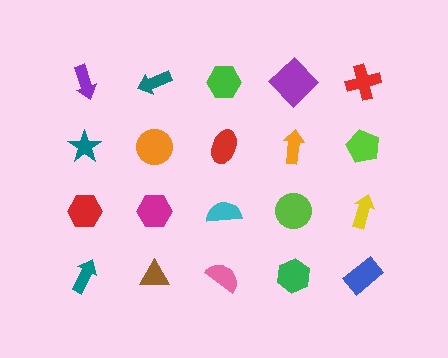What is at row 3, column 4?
A lime circle.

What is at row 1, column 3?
A green hexagon.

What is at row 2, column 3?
A red ellipse.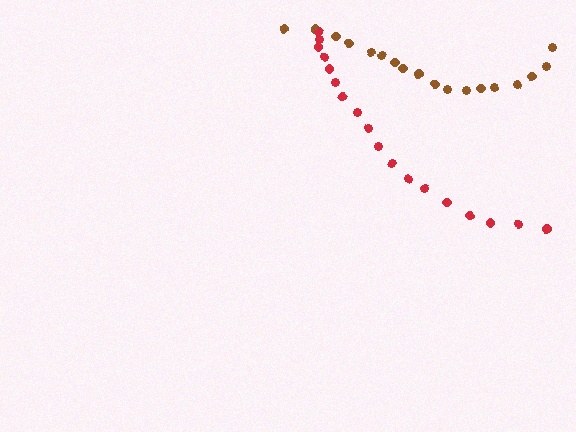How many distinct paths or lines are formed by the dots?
There are 2 distinct paths.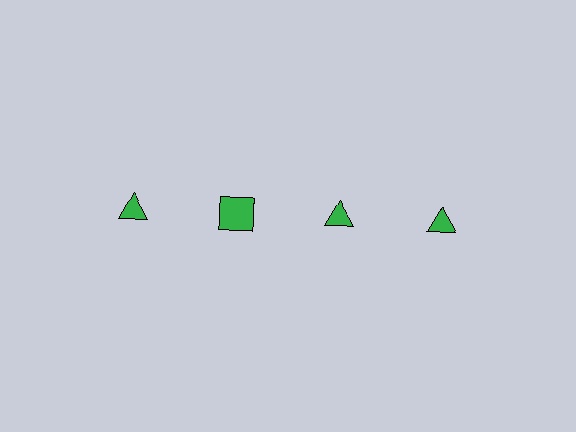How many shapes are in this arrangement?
There are 4 shapes arranged in a grid pattern.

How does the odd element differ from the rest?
It has a different shape: square instead of triangle.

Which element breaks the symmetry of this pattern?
The green square in the top row, second from left column breaks the symmetry. All other shapes are green triangles.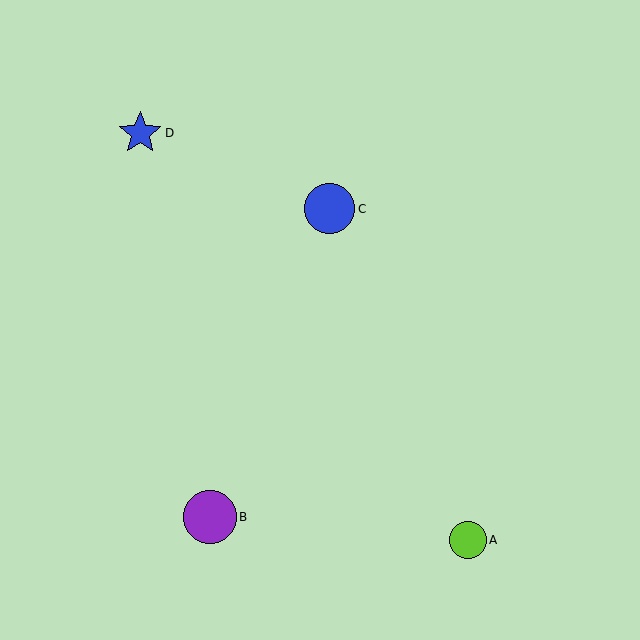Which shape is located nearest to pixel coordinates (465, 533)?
The lime circle (labeled A) at (468, 540) is nearest to that location.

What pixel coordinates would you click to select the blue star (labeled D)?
Click at (140, 133) to select the blue star D.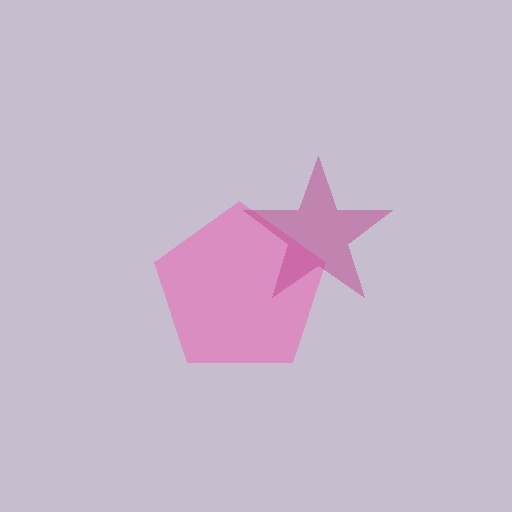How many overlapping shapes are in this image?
There are 2 overlapping shapes in the image.